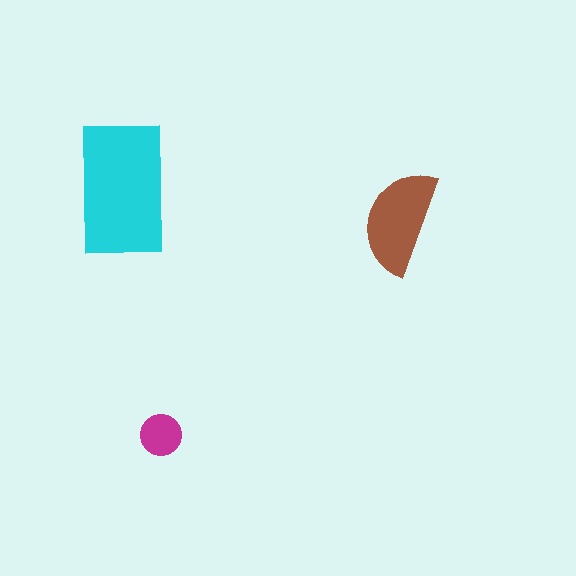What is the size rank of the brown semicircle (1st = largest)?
2nd.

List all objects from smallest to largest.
The magenta circle, the brown semicircle, the cyan rectangle.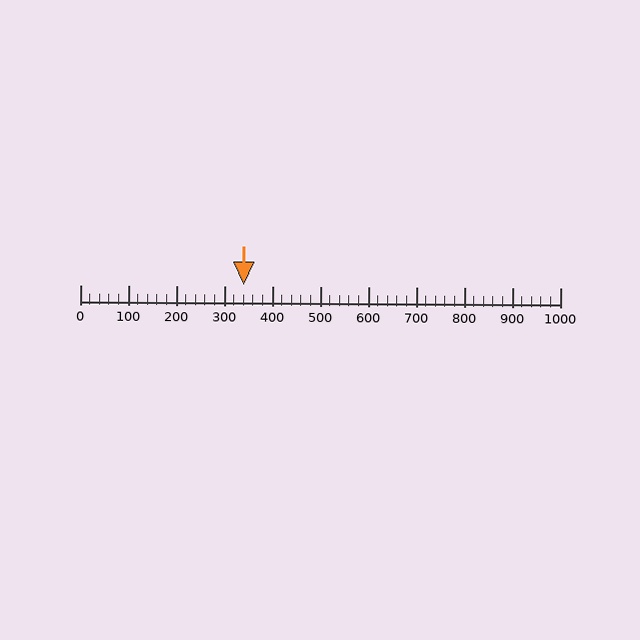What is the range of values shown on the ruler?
The ruler shows values from 0 to 1000.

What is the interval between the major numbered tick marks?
The major tick marks are spaced 100 units apart.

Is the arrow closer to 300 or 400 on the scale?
The arrow is closer to 300.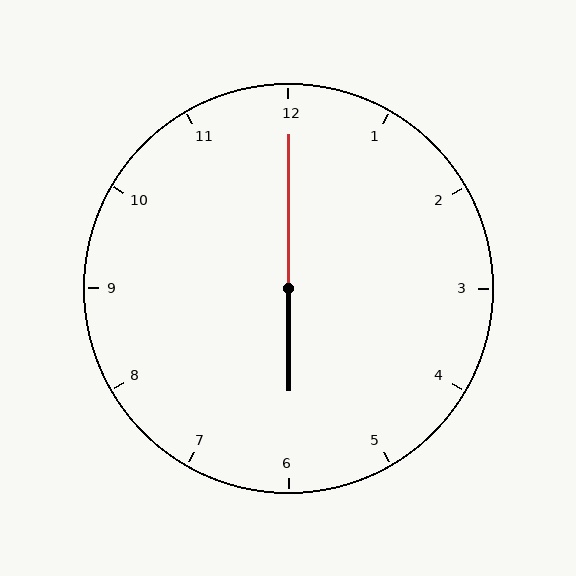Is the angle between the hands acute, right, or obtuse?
It is obtuse.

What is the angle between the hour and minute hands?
Approximately 180 degrees.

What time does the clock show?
6:00.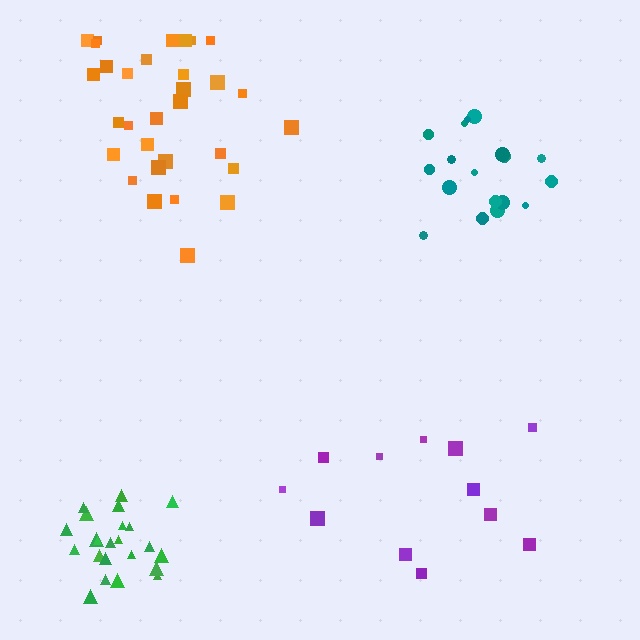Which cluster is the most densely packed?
Green.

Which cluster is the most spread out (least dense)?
Purple.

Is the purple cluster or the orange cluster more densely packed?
Orange.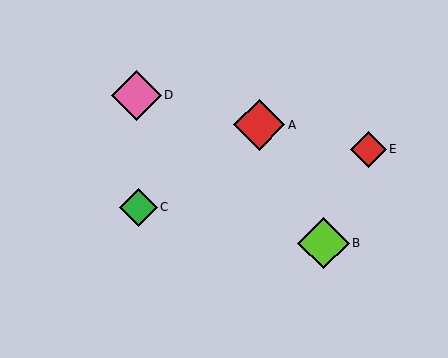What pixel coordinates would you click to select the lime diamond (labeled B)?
Click at (323, 243) to select the lime diamond B.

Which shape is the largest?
The lime diamond (labeled B) is the largest.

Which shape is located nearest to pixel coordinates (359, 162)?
The red diamond (labeled E) at (368, 149) is nearest to that location.